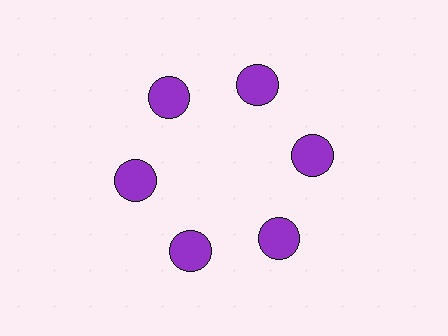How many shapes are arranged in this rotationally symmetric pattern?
There are 6 shapes, arranged in 6 groups of 1.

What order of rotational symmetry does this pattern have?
This pattern has 6-fold rotational symmetry.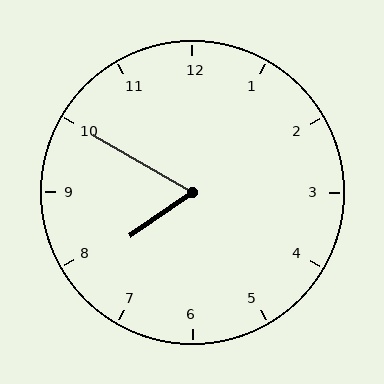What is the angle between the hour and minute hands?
Approximately 65 degrees.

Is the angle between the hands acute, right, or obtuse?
It is acute.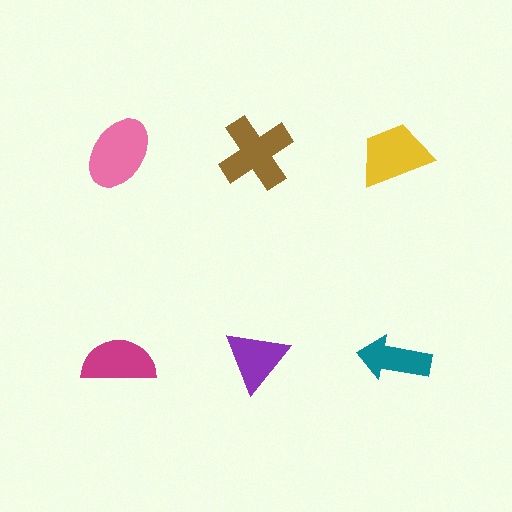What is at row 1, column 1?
A pink ellipse.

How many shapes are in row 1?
3 shapes.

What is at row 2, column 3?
A teal arrow.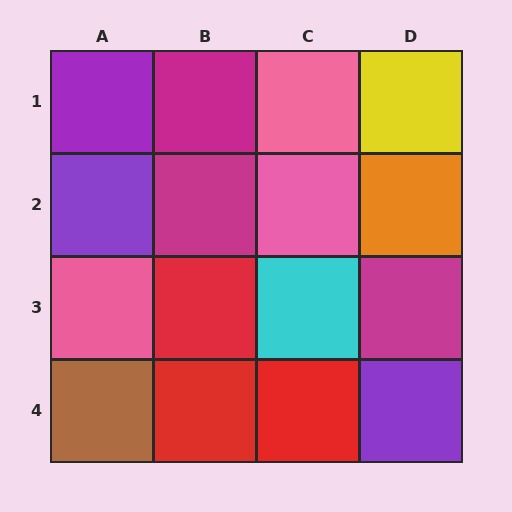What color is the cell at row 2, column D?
Orange.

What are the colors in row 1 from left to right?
Purple, magenta, pink, yellow.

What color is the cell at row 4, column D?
Purple.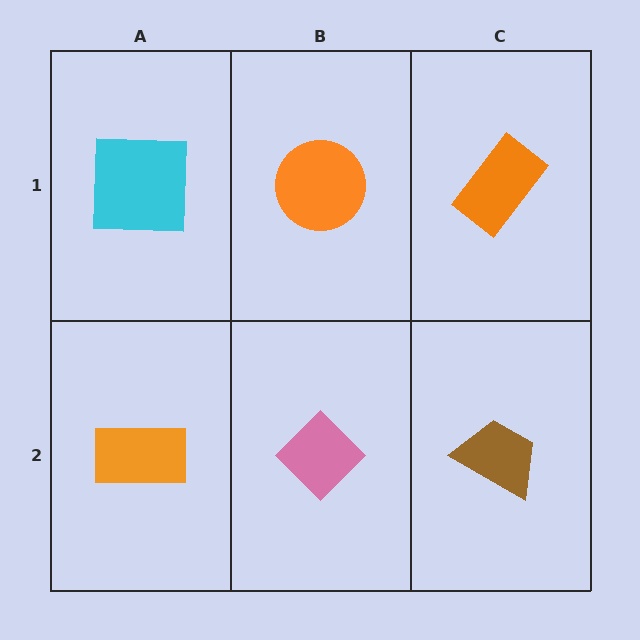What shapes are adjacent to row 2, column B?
An orange circle (row 1, column B), an orange rectangle (row 2, column A), a brown trapezoid (row 2, column C).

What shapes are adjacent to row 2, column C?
An orange rectangle (row 1, column C), a pink diamond (row 2, column B).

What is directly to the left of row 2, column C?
A pink diamond.